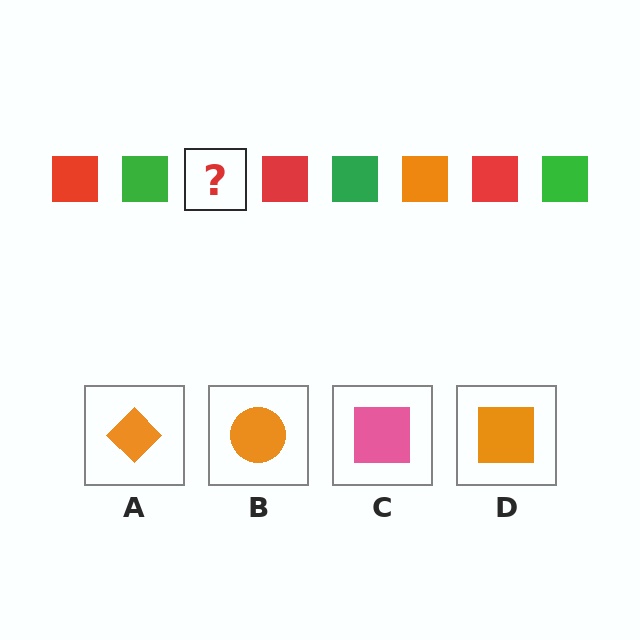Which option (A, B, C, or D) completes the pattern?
D.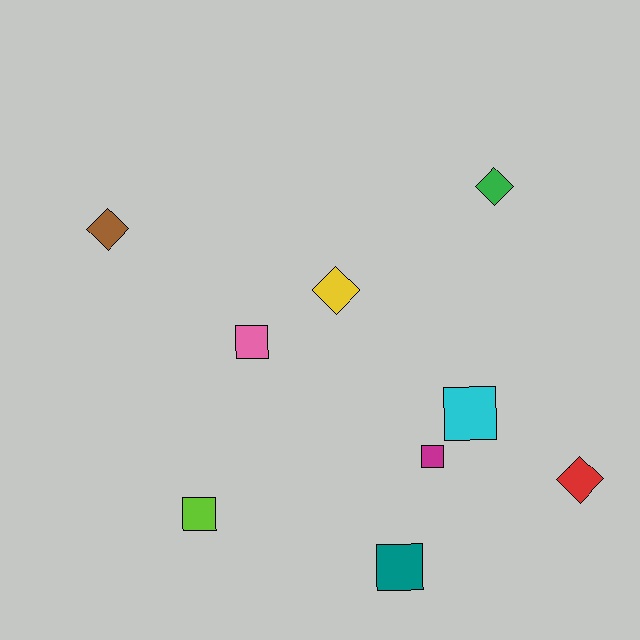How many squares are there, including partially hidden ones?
There are 5 squares.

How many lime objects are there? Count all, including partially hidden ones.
There is 1 lime object.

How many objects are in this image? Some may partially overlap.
There are 9 objects.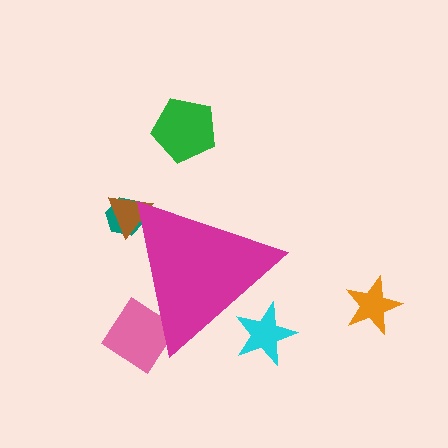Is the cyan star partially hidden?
Yes, the cyan star is partially hidden behind the magenta triangle.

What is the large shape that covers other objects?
A magenta triangle.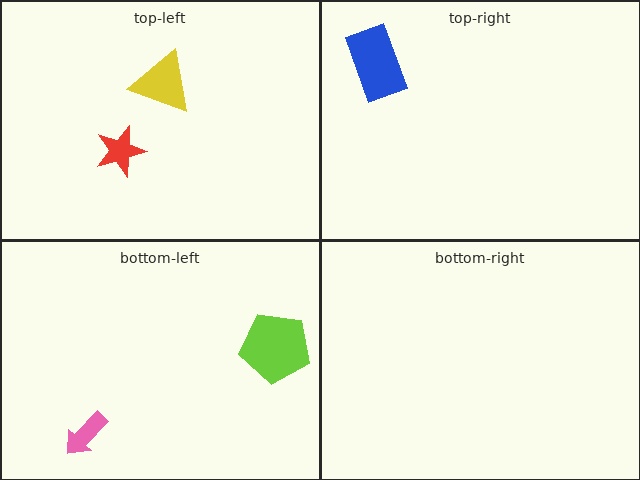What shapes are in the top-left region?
The red star, the yellow triangle.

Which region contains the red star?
The top-left region.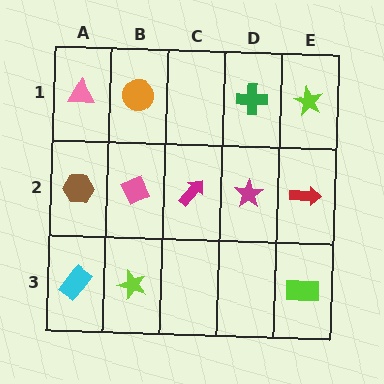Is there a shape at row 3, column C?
No, that cell is empty.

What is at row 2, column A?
A brown hexagon.